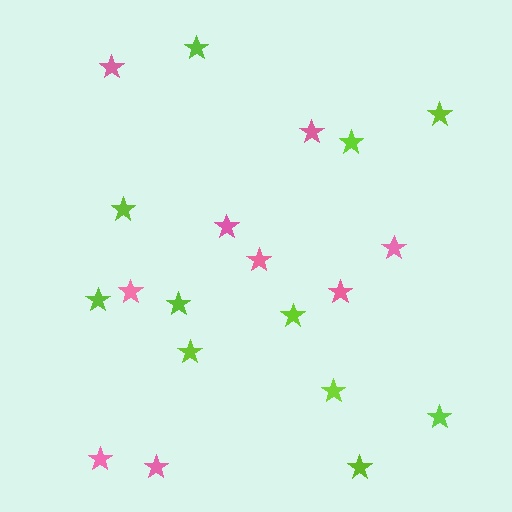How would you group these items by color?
There are 2 groups: one group of lime stars (11) and one group of pink stars (9).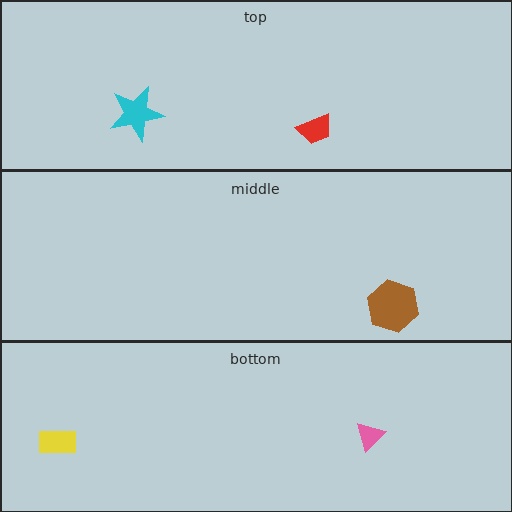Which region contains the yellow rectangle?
The bottom region.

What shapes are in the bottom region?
The pink triangle, the yellow rectangle.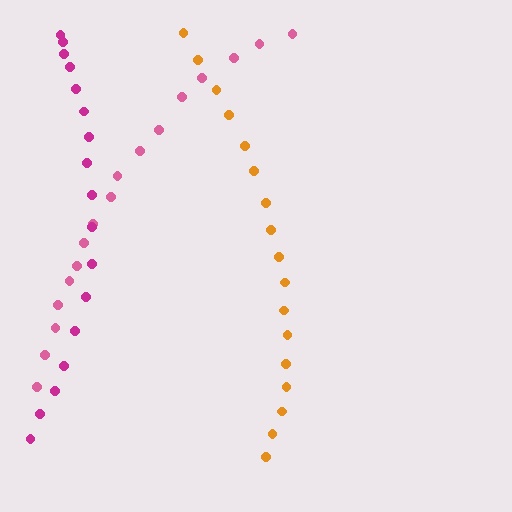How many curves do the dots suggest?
There are 3 distinct paths.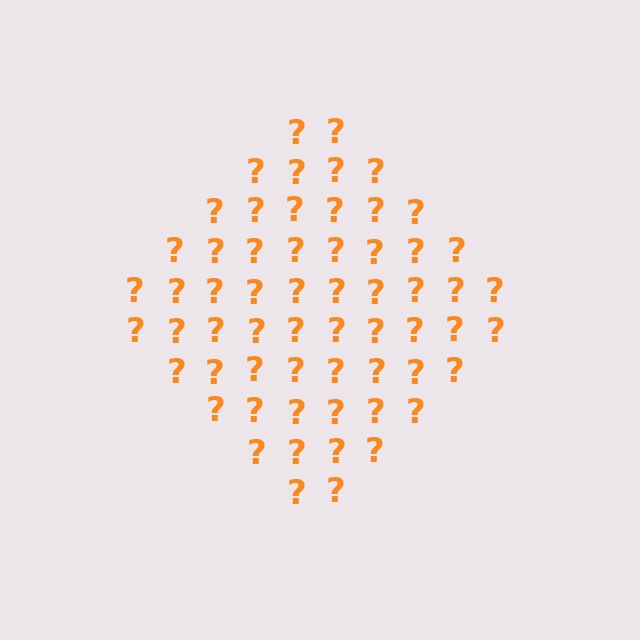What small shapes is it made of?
It is made of small question marks.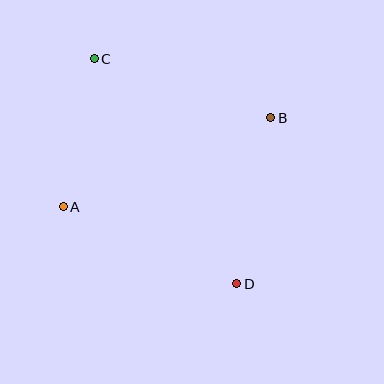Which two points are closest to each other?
Points A and C are closest to each other.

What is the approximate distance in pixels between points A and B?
The distance between A and B is approximately 226 pixels.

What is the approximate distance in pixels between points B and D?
The distance between B and D is approximately 170 pixels.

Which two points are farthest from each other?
Points C and D are farthest from each other.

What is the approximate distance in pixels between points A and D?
The distance between A and D is approximately 190 pixels.